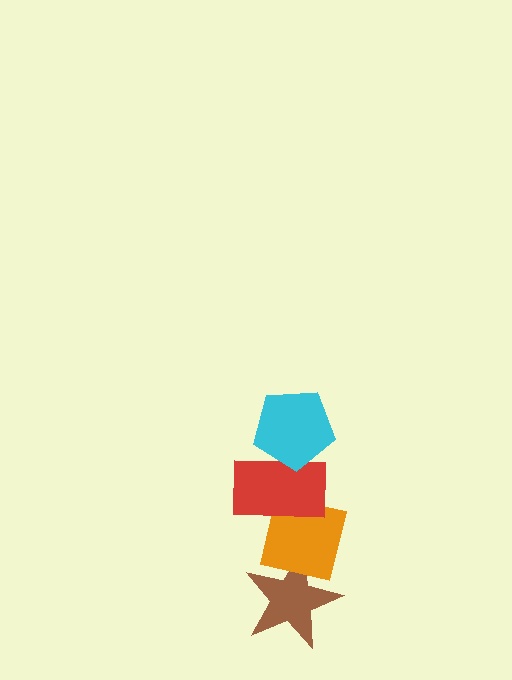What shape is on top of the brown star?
The orange square is on top of the brown star.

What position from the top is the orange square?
The orange square is 3rd from the top.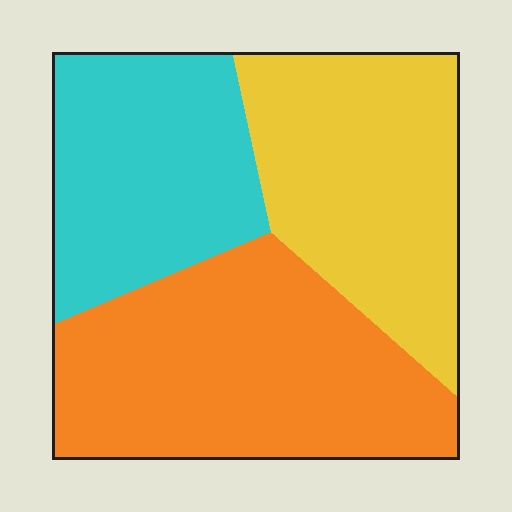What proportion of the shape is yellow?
Yellow takes up about one third (1/3) of the shape.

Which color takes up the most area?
Orange, at roughly 40%.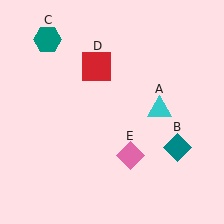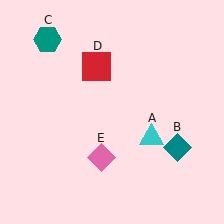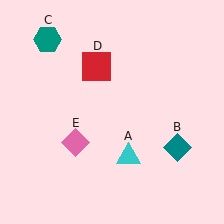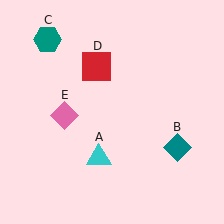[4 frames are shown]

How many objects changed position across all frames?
2 objects changed position: cyan triangle (object A), pink diamond (object E).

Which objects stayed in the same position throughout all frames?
Teal diamond (object B) and teal hexagon (object C) and red square (object D) remained stationary.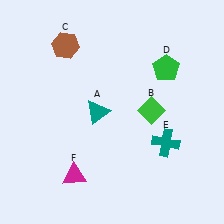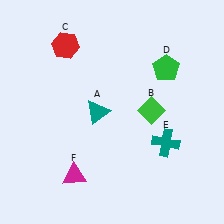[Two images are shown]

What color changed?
The hexagon (C) changed from brown in Image 1 to red in Image 2.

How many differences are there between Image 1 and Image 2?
There is 1 difference between the two images.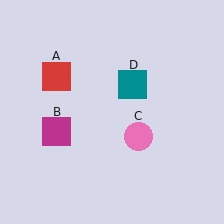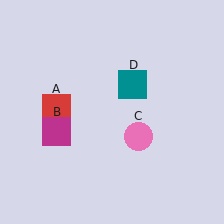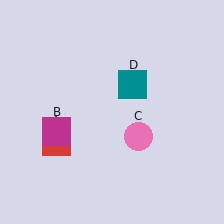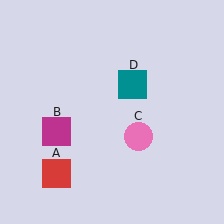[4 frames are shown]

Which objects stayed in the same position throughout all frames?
Magenta square (object B) and pink circle (object C) and teal square (object D) remained stationary.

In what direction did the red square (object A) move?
The red square (object A) moved down.